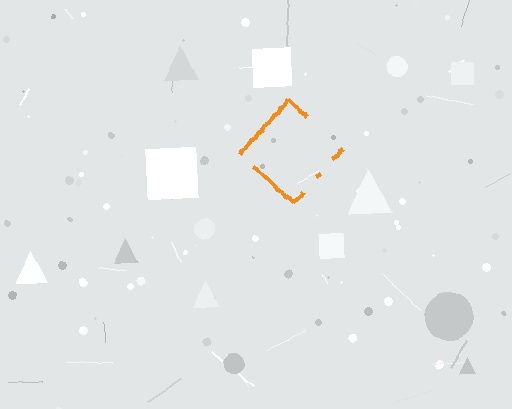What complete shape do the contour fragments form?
The contour fragments form a diamond.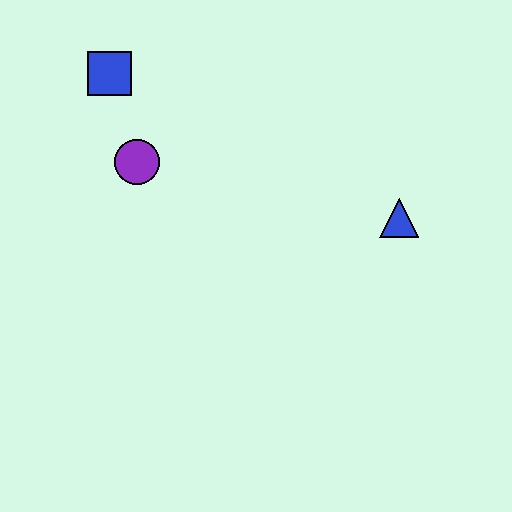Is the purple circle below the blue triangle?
No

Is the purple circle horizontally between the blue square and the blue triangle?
Yes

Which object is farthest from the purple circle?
The blue triangle is farthest from the purple circle.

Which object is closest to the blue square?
The purple circle is closest to the blue square.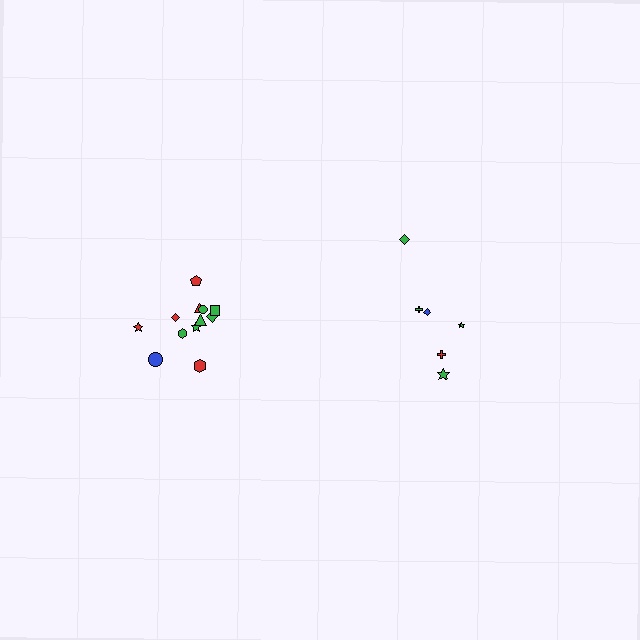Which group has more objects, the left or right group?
The left group.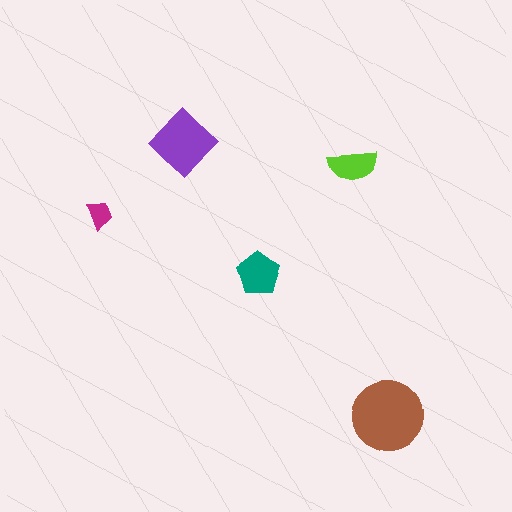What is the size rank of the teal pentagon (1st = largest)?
3rd.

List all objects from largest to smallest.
The brown circle, the purple diamond, the teal pentagon, the lime semicircle, the magenta trapezoid.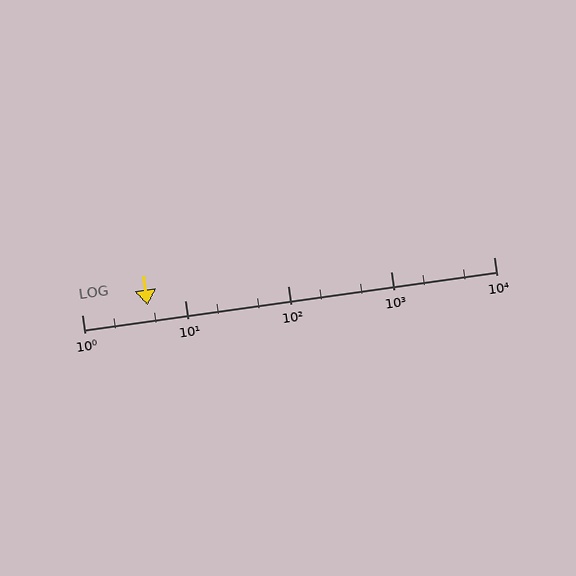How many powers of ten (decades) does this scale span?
The scale spans 4 decades, from 1 to 10000.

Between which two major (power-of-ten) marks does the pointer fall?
The pointer is between 1 and 10.